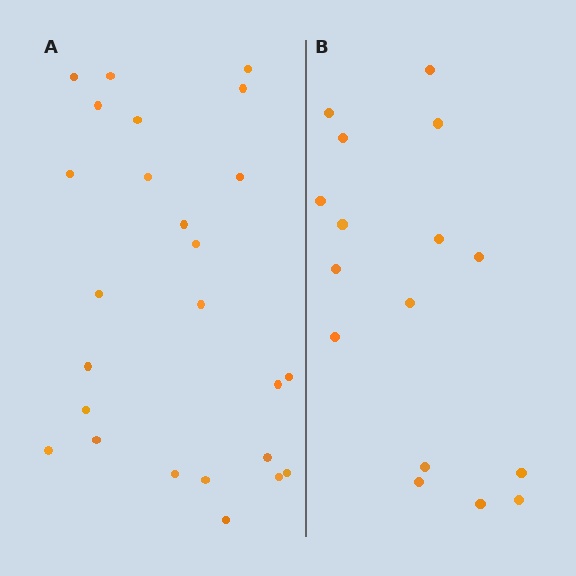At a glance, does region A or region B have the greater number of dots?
Region A (the left region) has more dots.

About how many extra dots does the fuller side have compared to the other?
Region A has roughly 8 or so more dots than region B.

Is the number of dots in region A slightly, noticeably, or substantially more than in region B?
Region A has substantially more. The ratio is roughly 1.6 to 1.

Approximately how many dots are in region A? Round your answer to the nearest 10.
About 20 dots. (The exact count is 25, which rounds to 20.)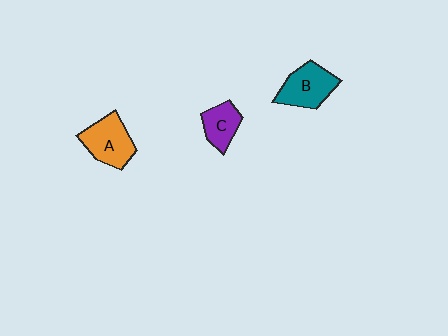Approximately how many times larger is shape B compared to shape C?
Approximately 1.4 times.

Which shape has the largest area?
Shape A (orange).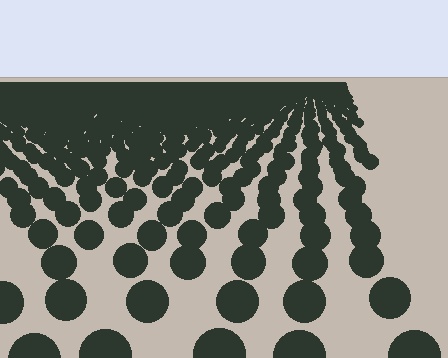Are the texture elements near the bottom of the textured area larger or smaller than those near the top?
Larger. Near the bottom, elements are closer to the viewer and appear at a bigger on-screen size.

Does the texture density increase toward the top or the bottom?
Density increases toward the top.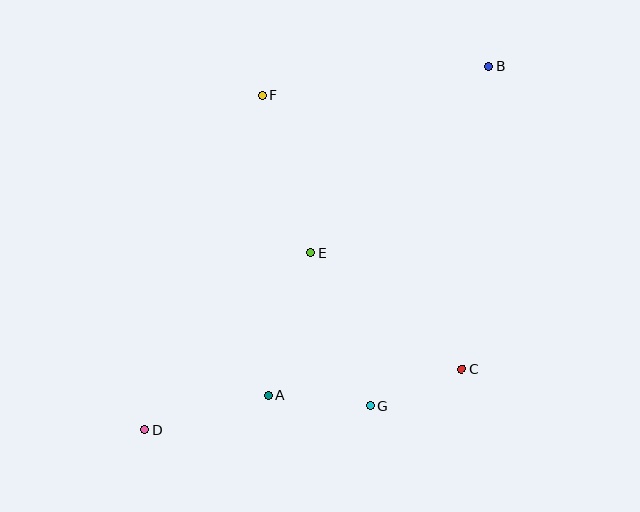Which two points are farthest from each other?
Points B and D are farthest from each other.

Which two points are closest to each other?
Points C and G are closest to each other.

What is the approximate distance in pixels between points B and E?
The distance between B and E is approximately 258 pixels.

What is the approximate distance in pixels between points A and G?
The distance between A and G is approximately 102 pixels.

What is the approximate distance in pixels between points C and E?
The distance between C and E is approximately 191 pixels.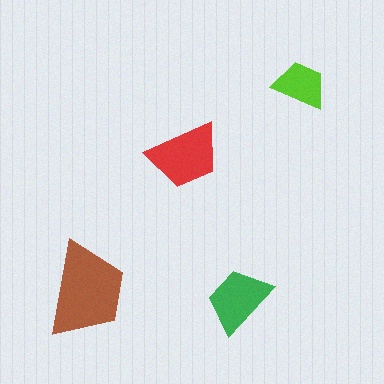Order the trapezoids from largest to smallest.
the brown one, the red one, the green one, the lime one.